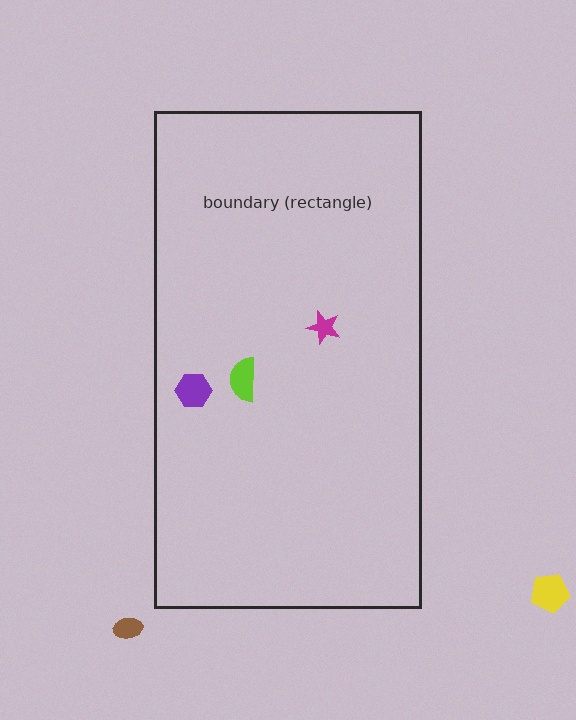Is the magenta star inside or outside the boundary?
Inside.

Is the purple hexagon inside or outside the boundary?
Inside.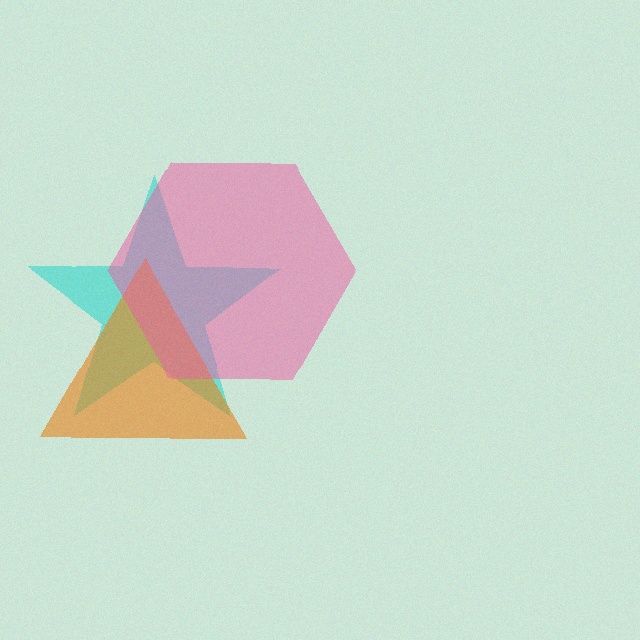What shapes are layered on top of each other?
The layered shapes are: a cyan star, an orange triangle, a pink hexagon.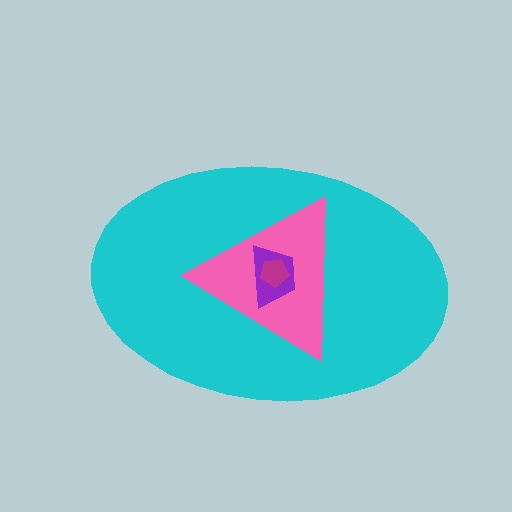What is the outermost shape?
The cyan ellipse.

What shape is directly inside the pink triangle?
The purple trapezoid.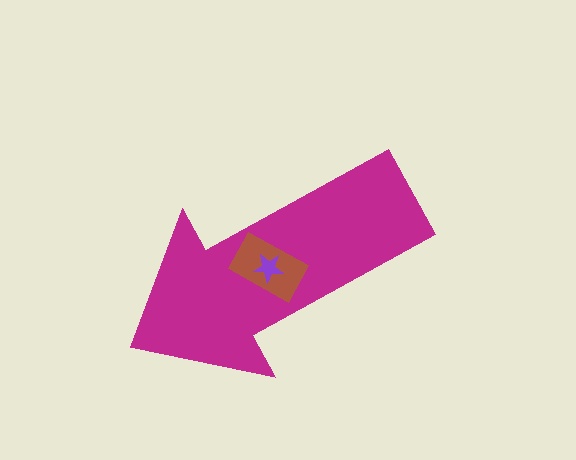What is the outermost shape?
The magenta arrow.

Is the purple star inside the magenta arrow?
Yes.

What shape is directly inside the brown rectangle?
The purple star.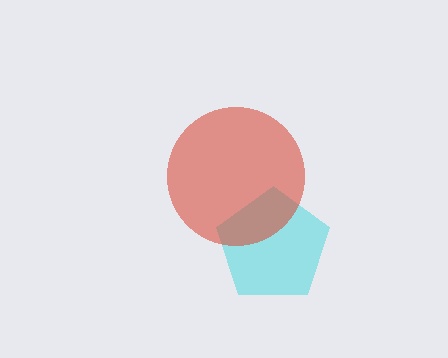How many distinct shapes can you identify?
There are 2 distinct shapes: a cyan pentagon, a red circle.